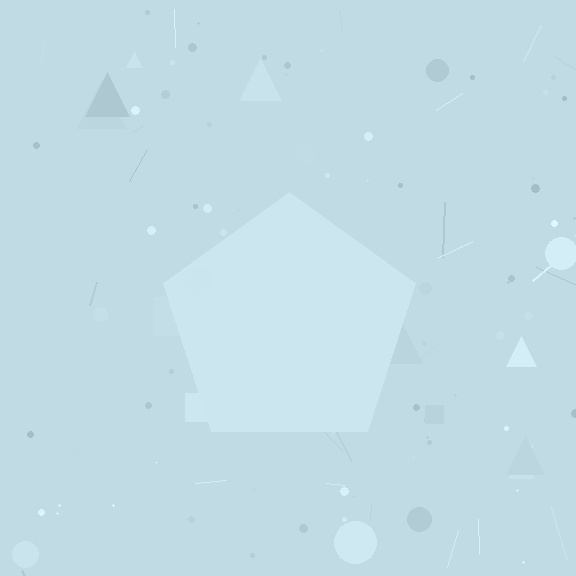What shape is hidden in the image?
A pentagon is hidden in the image.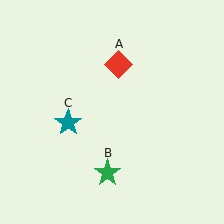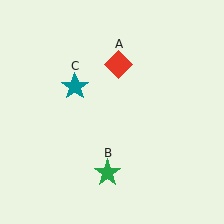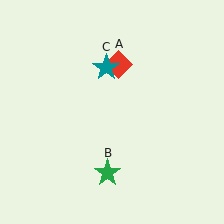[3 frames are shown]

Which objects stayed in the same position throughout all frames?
Red diamond (object A) and green star (object B) remained stationary.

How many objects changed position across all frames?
1 object changed position: teal star (object C).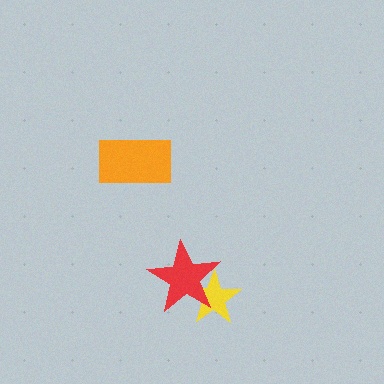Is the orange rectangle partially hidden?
No, no other shape covers it.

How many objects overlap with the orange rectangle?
0 objects overlap with the orange rectangle.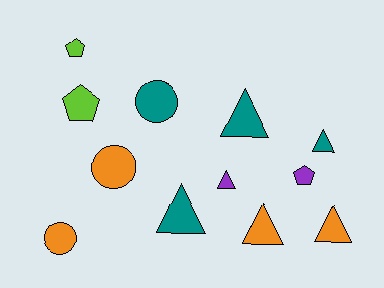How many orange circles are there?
There are 2 orange circles.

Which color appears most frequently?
Orange, with 4 objects.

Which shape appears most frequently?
Triangle, with 6 objects.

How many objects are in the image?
There are 12 objects.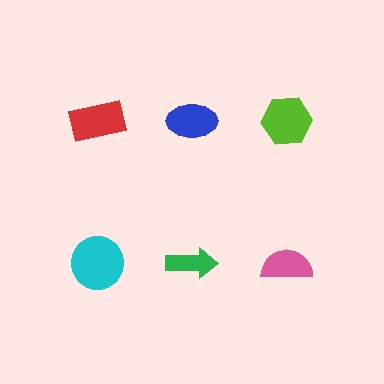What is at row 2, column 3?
A pink semicircle.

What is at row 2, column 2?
A green arrow.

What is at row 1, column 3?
A lime hexagon.